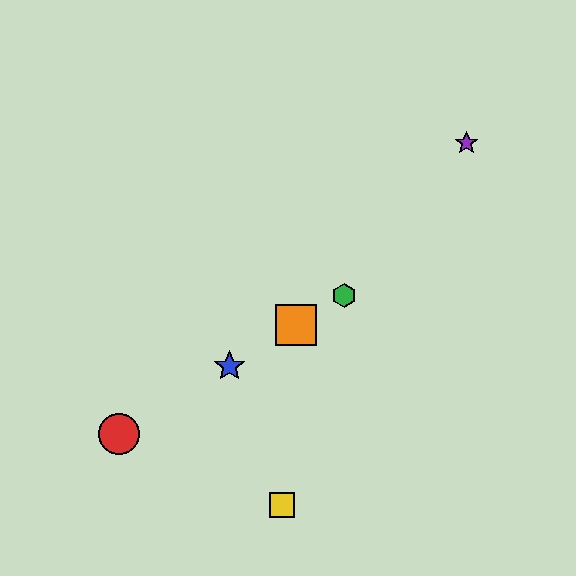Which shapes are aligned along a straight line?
The red circle, the blue star, the green hexagon, the orange square are aligned along a straight line.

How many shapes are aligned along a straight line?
4 shapes (the red circle, the blue star, the green hexagon, the orange square) are aligned along a straight line.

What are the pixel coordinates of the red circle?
The red circle is at (119, 434).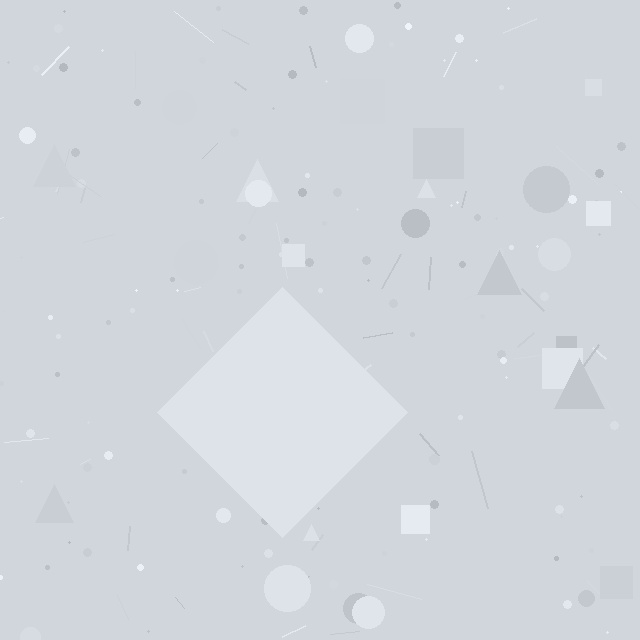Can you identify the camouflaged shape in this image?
The camouflaged shape is a diamond.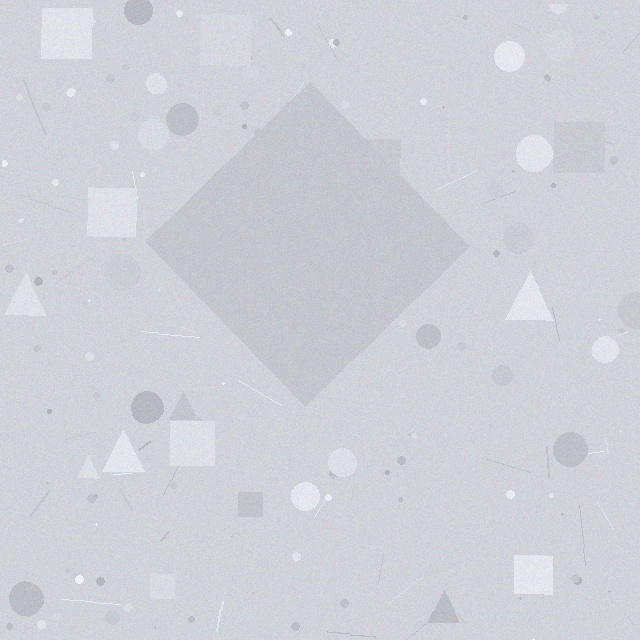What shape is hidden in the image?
A diamond is hidden in the image.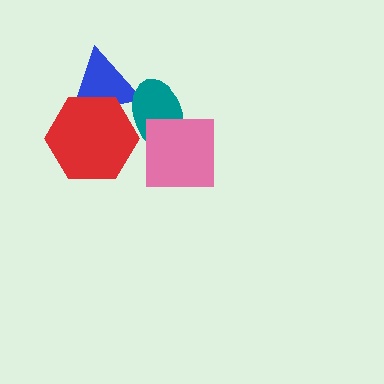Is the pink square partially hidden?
No, no other shape covers it.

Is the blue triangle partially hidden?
Yes, it is partially covered by another shape.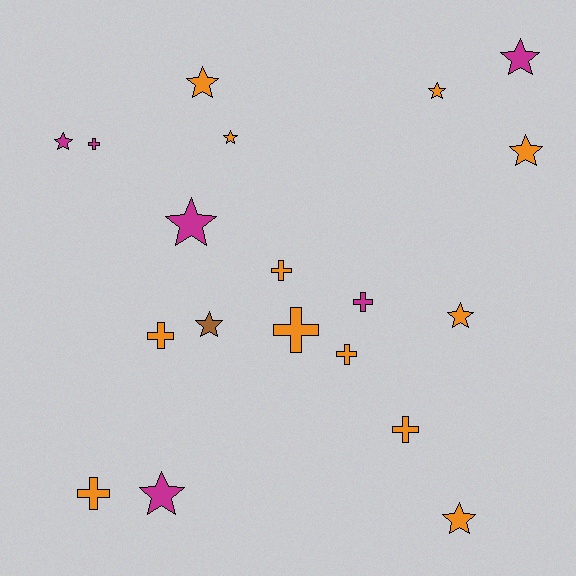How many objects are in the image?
There are 19 objects.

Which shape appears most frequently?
Star, with 11 objects.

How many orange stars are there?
There are 6 orange stars.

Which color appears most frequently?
Orange, with 12 objects.